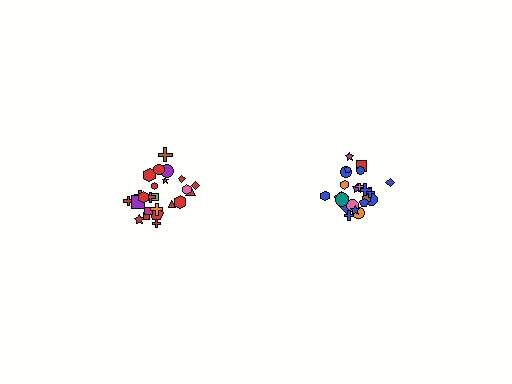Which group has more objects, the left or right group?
The left group.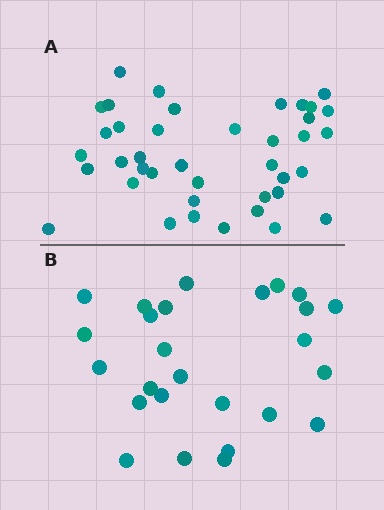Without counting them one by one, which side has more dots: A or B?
Region A (the top region) has more dots.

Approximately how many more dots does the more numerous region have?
Region A has approximately 15 more dots than region B.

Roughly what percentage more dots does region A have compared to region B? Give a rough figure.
About 55% more.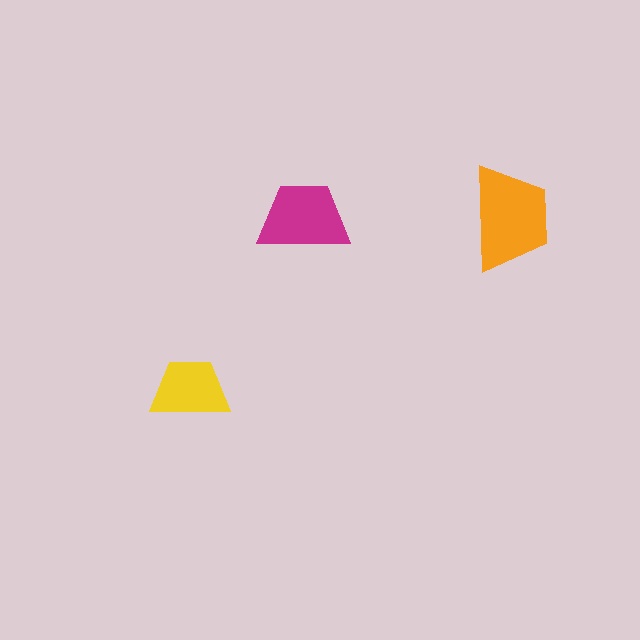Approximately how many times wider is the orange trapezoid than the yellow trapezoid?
About 1.5 times wider.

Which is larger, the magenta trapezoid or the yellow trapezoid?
The magenta one.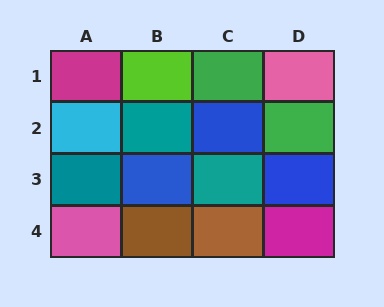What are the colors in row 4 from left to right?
Pink, brown, brown, magenta.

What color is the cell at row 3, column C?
Teal.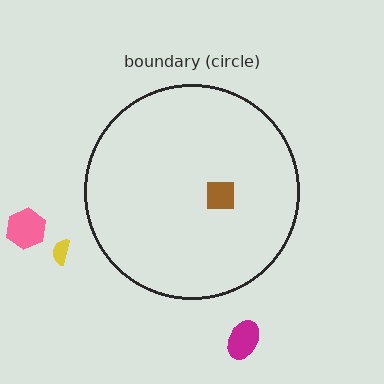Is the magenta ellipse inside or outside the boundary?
Outside.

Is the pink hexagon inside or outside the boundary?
Outside.